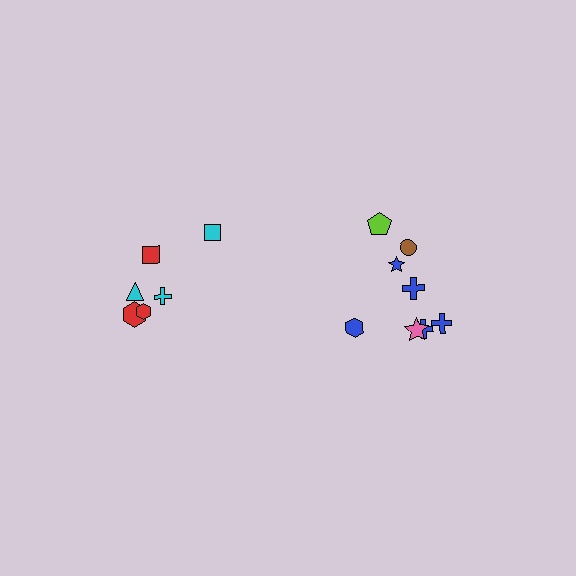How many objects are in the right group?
There are 8 objects.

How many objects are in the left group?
There are 6 objects.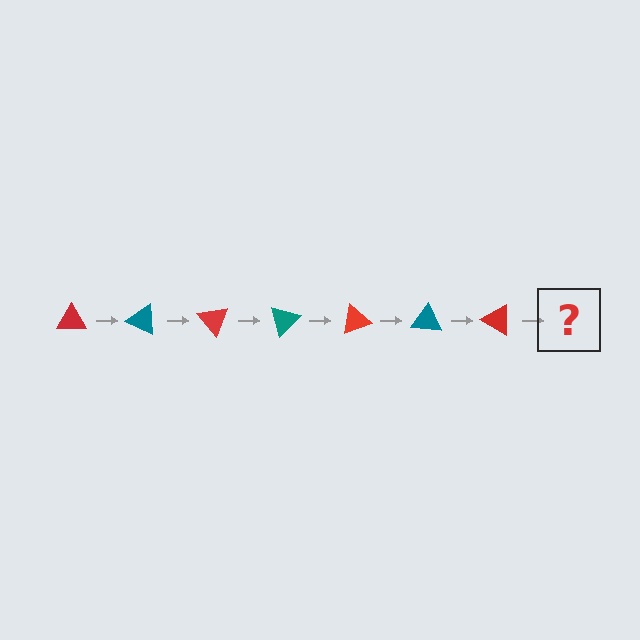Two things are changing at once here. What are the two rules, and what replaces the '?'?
The two rules are that it rotates 25 degrees each step and the color cycles through red and teal. The '?' should be a teal triangle, rotated 175 degrees from the start.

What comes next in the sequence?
The next element should be a teal triangle, rotated 175 degrees from the start.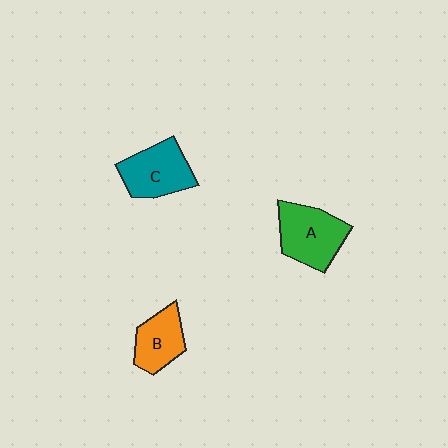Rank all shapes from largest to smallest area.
From largest to smallest: A (green), C (teal), B (orange).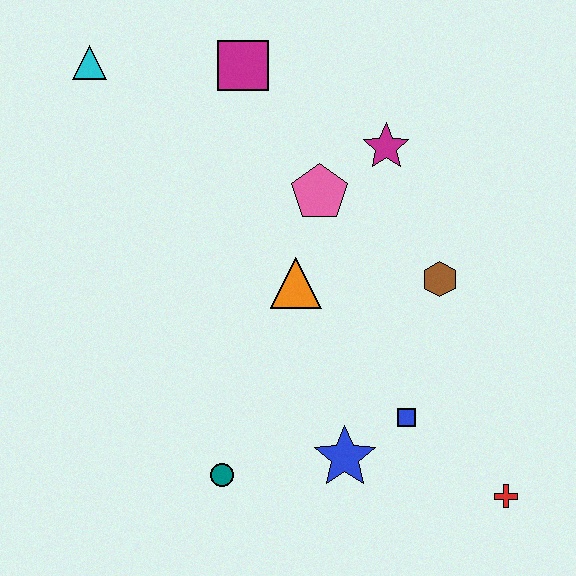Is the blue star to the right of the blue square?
No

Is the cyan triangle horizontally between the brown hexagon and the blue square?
No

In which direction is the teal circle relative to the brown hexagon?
The teal circle is to the left of the brown hexagon.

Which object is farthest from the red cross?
The cyan triangle is farthest from the red cross.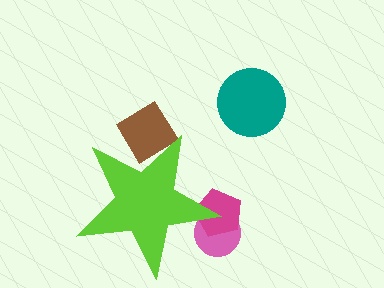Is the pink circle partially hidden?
Yes, the pink circle is partially hidden behind the lime star.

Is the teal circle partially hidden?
No, the teal circle is fully visible.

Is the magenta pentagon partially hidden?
Yes, the magenta pentagon is partially hidden behind the lime star.